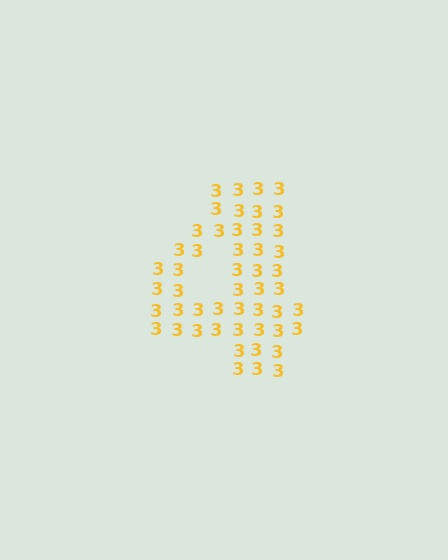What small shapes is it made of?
It is made of small digit 3's.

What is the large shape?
The large shape is the digit 4.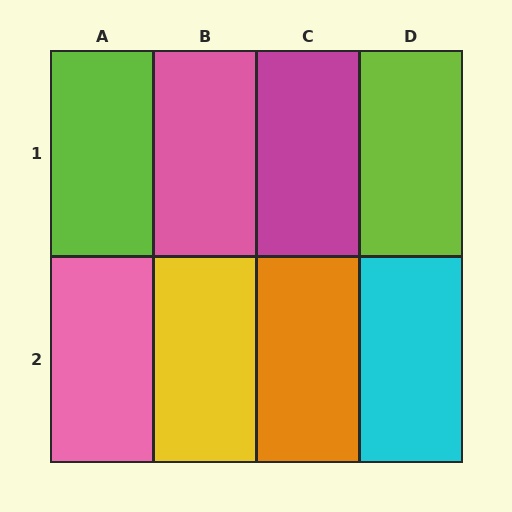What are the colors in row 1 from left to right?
Lime, pink, magenta, lime.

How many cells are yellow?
1 cell is yellow.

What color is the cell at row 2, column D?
Cyan.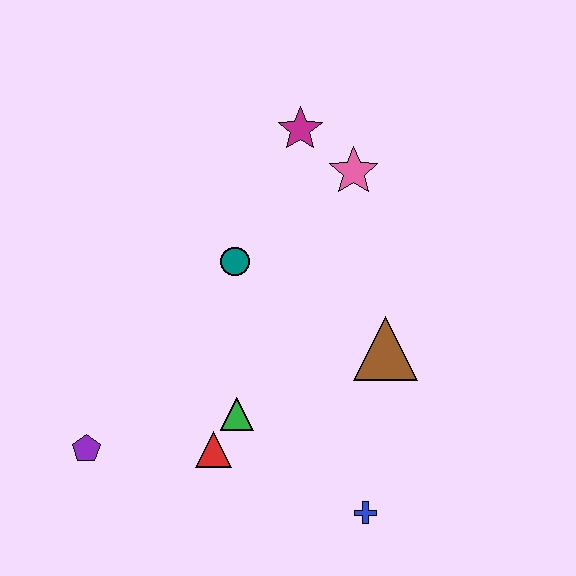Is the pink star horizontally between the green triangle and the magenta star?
No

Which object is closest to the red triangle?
The green triangle is closest to the red triangle.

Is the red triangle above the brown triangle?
No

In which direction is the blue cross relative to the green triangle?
The blue cross is to the right of the green triangle.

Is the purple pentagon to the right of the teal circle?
No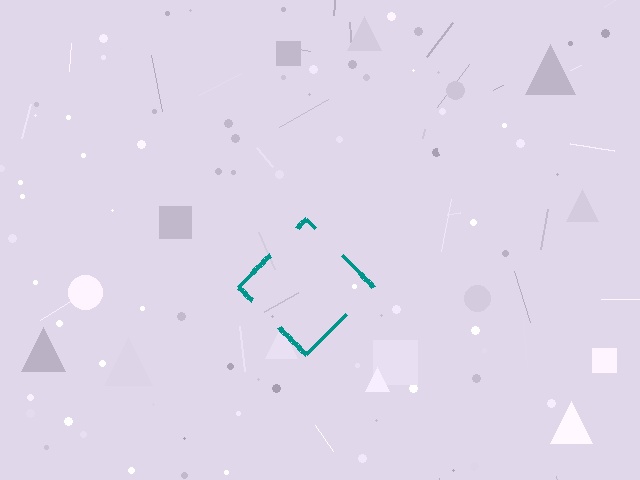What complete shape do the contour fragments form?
The contour fragments form a diamond.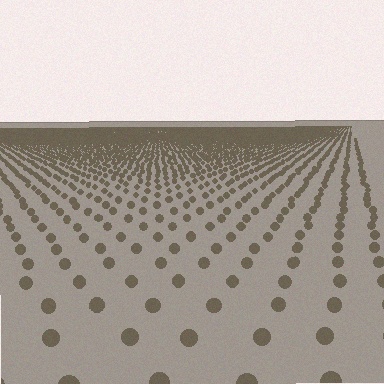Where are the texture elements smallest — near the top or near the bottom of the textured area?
Near the top.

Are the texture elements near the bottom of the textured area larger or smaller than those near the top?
Larger. Near the bottom, elements are closer to the viewer and appear at a bigger on-screen size.